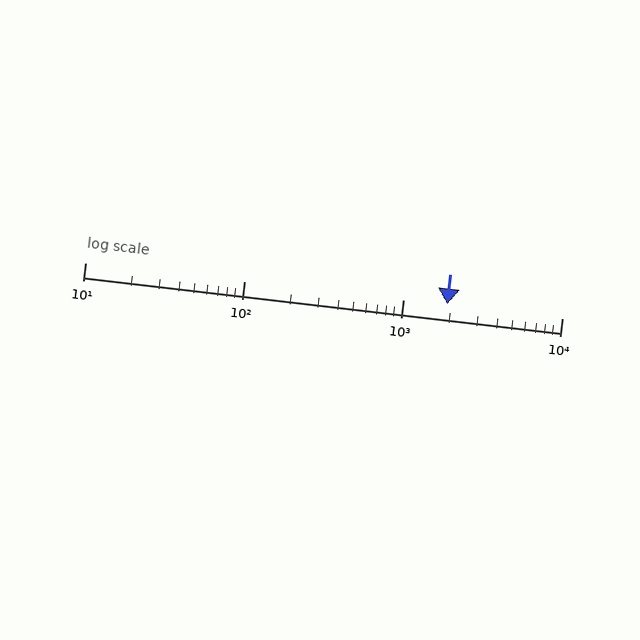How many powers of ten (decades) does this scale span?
The scale spans 3 decades, from 10 to 10000.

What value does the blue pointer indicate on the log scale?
The pointer indicates approximately 1900.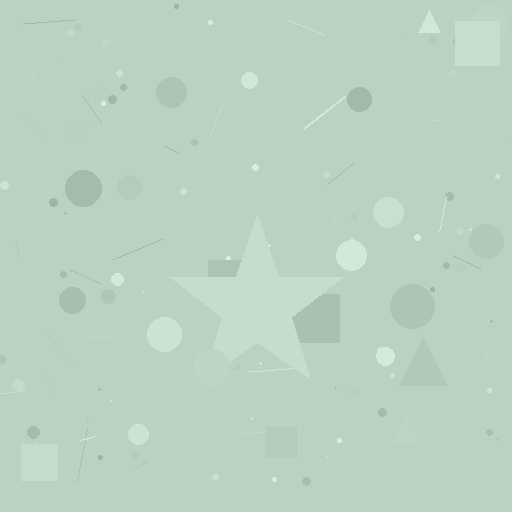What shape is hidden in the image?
A star is hidden in the image.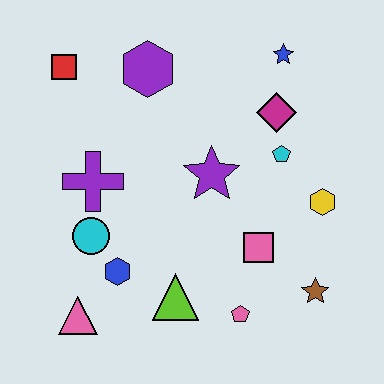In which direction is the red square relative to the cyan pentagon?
The red square is to the left of the cyan pentagon.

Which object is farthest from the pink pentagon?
The red square is farthest from the pink pentagon.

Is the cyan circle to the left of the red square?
No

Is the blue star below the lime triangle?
No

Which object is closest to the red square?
The purple hexagon is closest to the red square.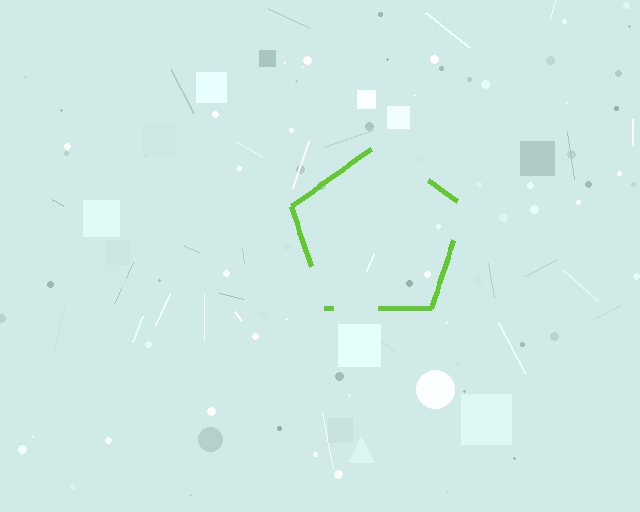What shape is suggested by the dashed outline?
The dashed outline suggests a pentagon.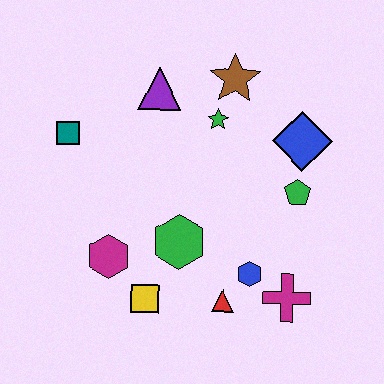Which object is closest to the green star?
The brown star is closest to the green star.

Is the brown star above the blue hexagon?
Yes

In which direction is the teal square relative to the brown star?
The teal square is to the left of the brown star.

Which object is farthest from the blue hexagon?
The teal square is farthest from the blue hexagon.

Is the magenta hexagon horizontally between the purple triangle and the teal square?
Yes